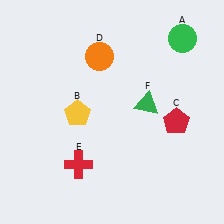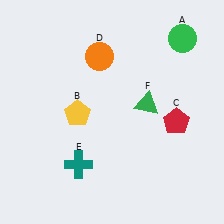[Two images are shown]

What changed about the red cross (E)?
In Image 1, E is red. In Image 2, it changed to teal.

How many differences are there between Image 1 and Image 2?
There is 1 difference between the two images.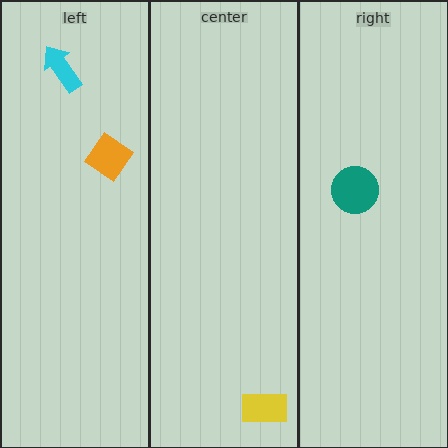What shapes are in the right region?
The teal circle.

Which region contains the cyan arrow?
The left region.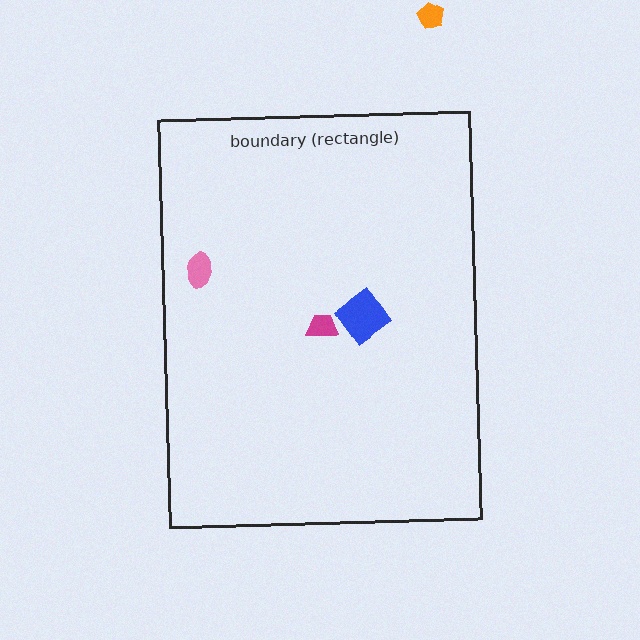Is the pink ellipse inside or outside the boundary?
Inside.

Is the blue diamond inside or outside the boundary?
Inside.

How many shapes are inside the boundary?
3 inside, 1 outside.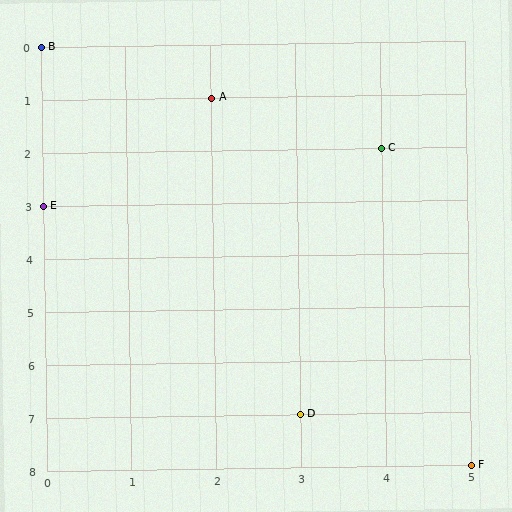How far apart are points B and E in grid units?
Points B and E are 3 rows apart.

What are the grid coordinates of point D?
Point D is at grid coordinates (3, 7).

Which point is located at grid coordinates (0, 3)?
Point E is at (0, 3).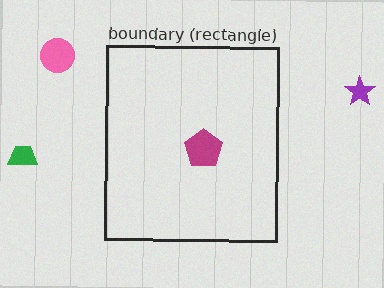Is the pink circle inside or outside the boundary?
Outside.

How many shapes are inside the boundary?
1 inside, 3 outside.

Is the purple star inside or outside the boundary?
Outside.